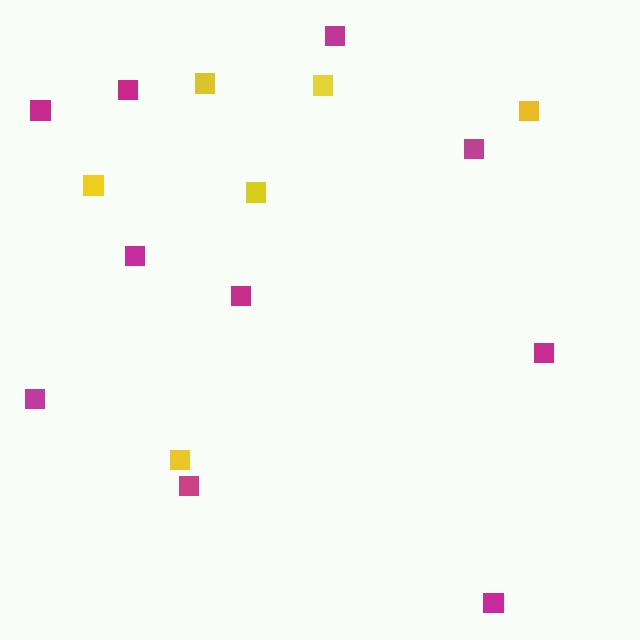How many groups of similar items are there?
There are 2 groups: one group of yellow squares (6) and one group of magenta squares (10).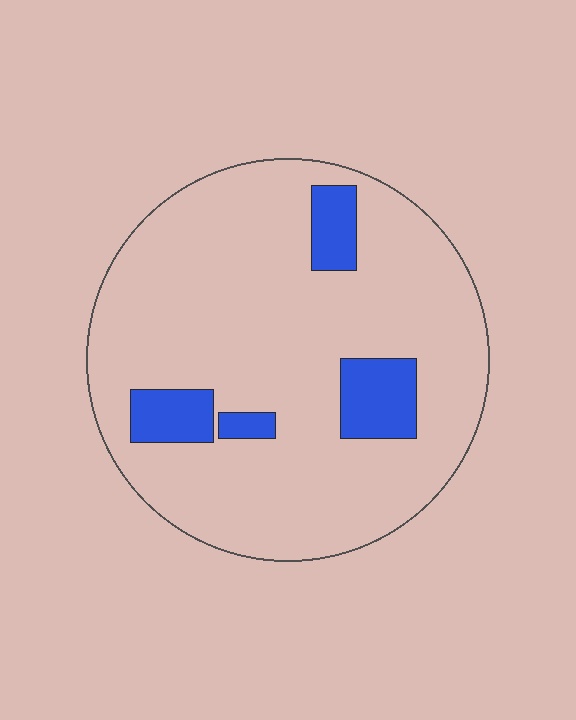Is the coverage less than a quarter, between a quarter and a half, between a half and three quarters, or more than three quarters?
Less than a quarter.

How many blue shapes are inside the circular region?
4.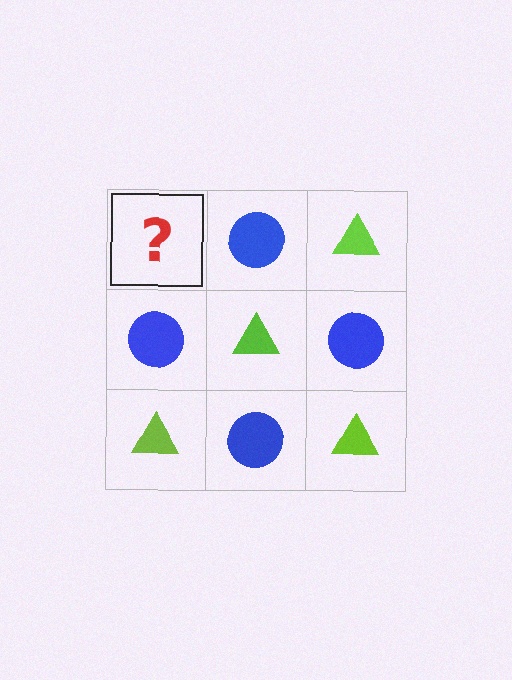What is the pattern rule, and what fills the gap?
The rule is that it alternates lime triangle and blue circle in a checkerboard pattern. The gap should be filled with a lime triangle.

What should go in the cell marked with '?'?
The missing cell should contain a lime triangle.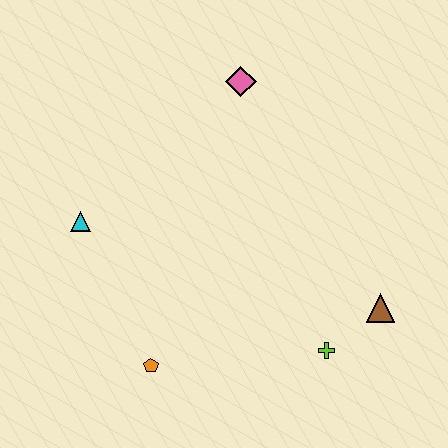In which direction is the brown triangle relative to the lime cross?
The brown triangle is to the right of the lime cross.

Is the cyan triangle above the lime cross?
Yes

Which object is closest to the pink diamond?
The cyan triangle is closest to the pink diamond.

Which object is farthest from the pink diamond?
The orange pentagon is farthest from the pink diamond.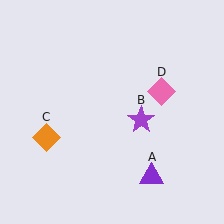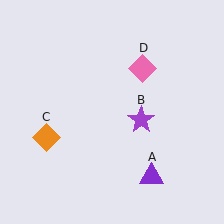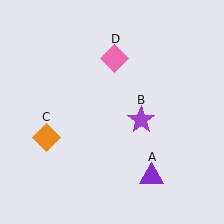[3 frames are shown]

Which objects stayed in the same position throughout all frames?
Purple triangle (object A) and purple star (object B) and orange diamond (object C) remained stationary.